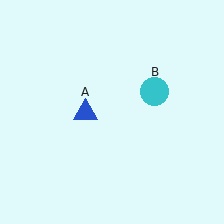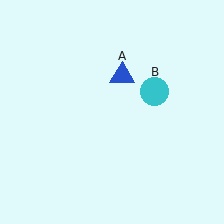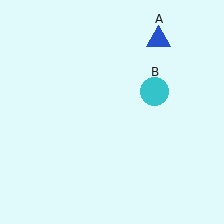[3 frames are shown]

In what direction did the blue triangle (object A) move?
The blue triangle (object A) moved up and to the right.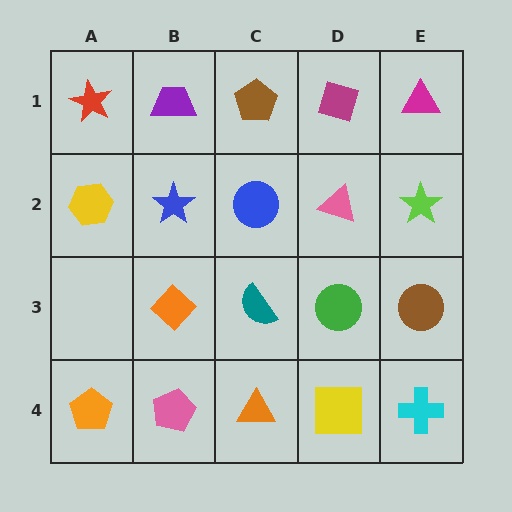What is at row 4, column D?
A yellow square.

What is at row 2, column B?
A blue star.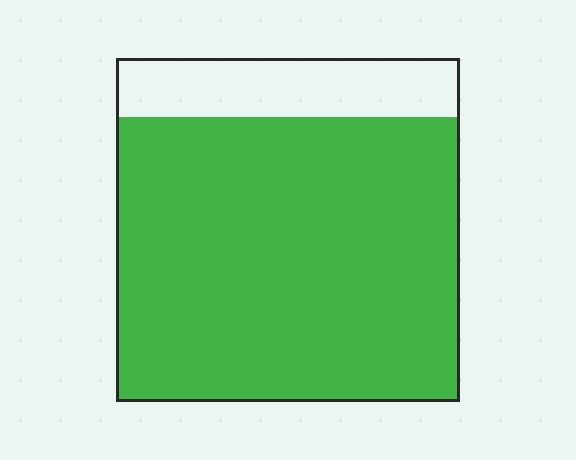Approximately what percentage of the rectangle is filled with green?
Approximately 85%.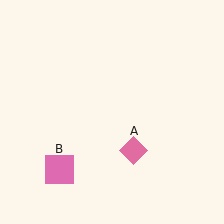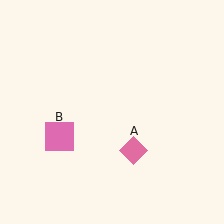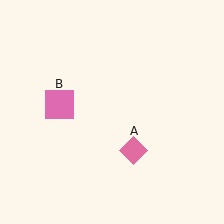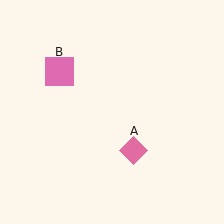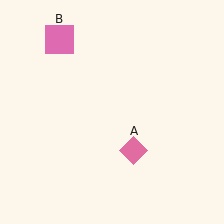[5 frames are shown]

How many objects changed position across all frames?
1 object changed position: pink square (object B).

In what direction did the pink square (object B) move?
The pink square (object B) moved up.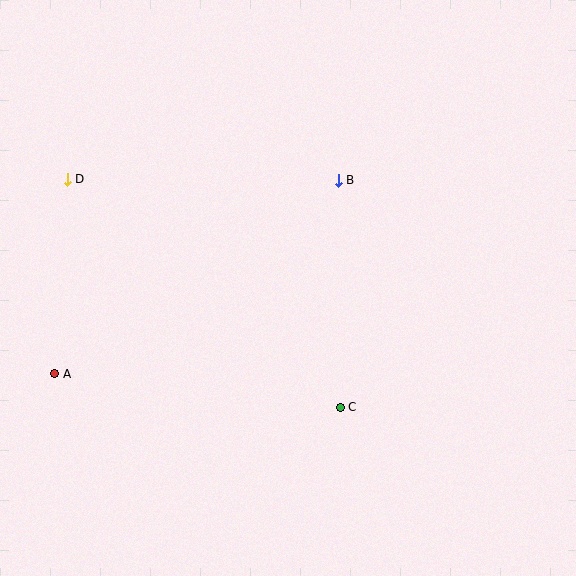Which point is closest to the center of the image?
Point B at (338, 180) is closest to the center.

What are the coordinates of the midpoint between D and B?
The midpoint between D and B is at (203, 180).